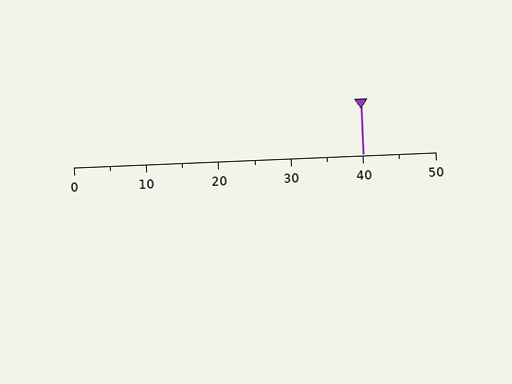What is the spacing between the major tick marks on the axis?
The major ticks are spaced 10 apart.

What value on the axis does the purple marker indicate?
The marker indicates approximately 40.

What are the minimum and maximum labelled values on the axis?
The axis runs from 0 to 50.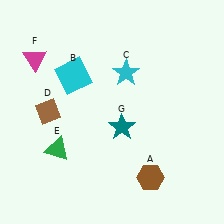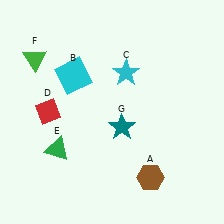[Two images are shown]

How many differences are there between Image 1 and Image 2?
There are 2 differences between the two images.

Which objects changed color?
D changed from brown to red. F changed from magenta to green.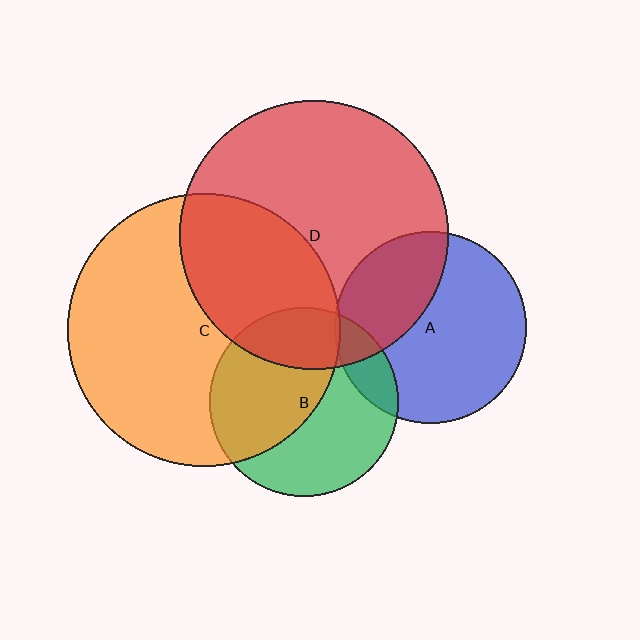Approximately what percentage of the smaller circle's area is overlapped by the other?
Approximately 35%.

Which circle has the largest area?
Circle C (orange).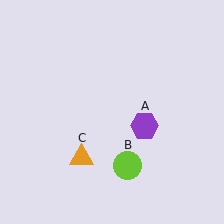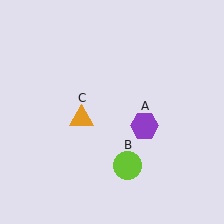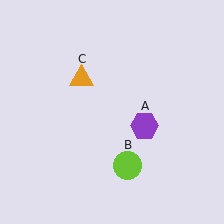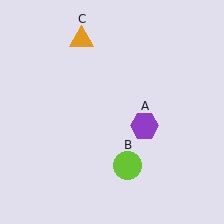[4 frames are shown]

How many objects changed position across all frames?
1 object changed position: orange triangle (object C).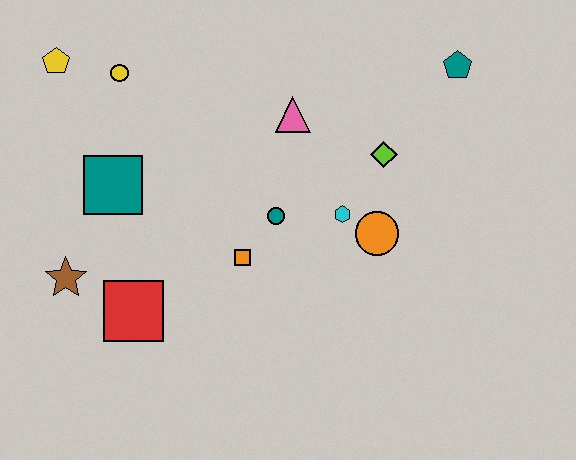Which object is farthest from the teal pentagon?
The brown star is farthest from the teal pentagon.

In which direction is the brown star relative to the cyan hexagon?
The brown star is to the left of the cyan hexagon.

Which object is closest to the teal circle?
The orange square is closest to the teal circle.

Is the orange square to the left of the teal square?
No